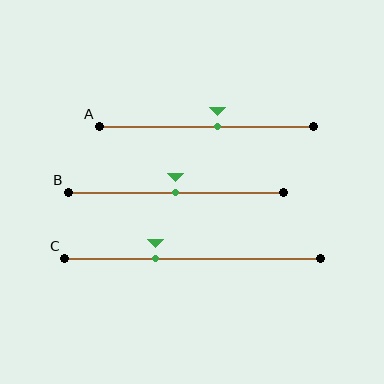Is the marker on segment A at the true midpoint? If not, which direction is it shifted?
No, the marker on segment A is shifted to the right by about 5% of the segment length.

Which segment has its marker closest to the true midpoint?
Segment B has its marker closest to the true midpoint.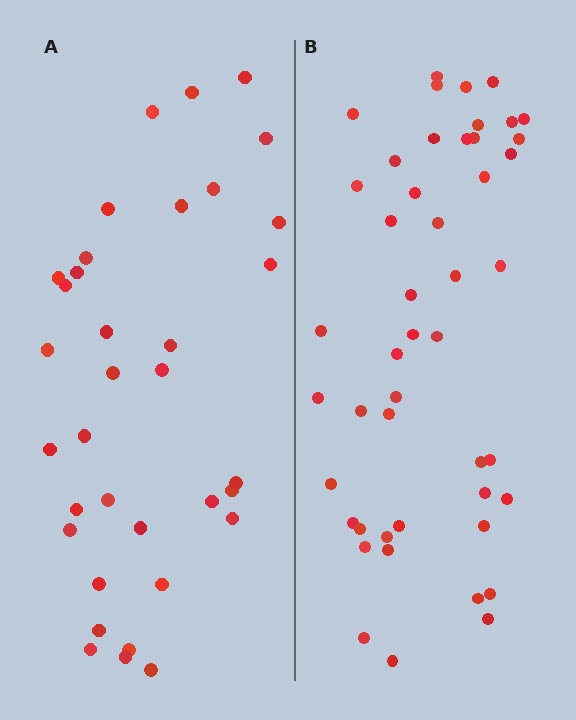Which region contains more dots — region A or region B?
Region B (the right region) has more dots.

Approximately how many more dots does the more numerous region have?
Region B has roughly 12 or so more dots than region A.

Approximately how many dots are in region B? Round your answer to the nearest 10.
About 50 dots. (The exact count is 47, which rounds to 50.)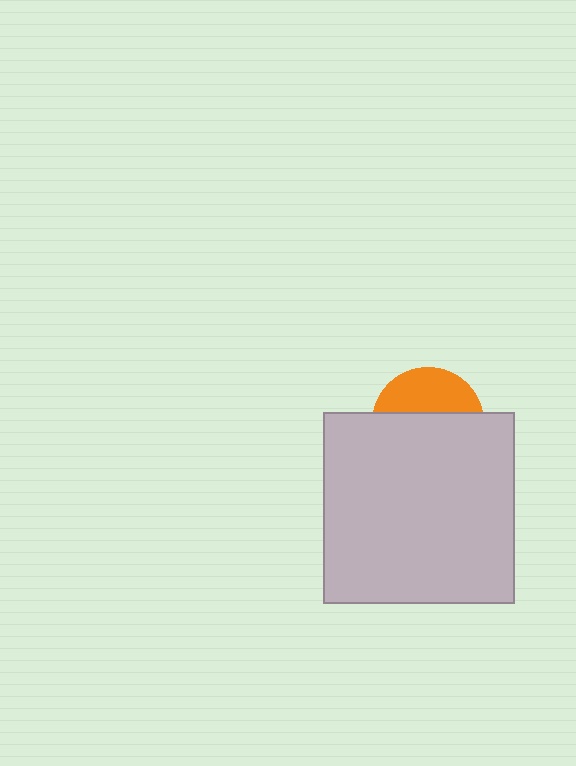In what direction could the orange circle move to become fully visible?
The orange circle could move up. That would shift it out from behind the light gray square entirely.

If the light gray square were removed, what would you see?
You would see the complete orange circle.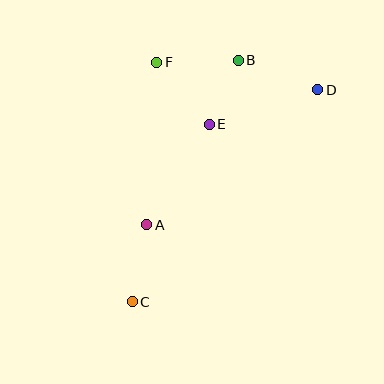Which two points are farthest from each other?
Points C and D are farthest from each other.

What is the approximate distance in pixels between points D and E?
The distance between D and E is approximately 115 pixels.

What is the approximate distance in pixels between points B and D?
The distance between B and D is approximately 85 pixels.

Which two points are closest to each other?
Points B and E are closest to each other.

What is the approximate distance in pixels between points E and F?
The distance between E and F is approximately 81 pixels.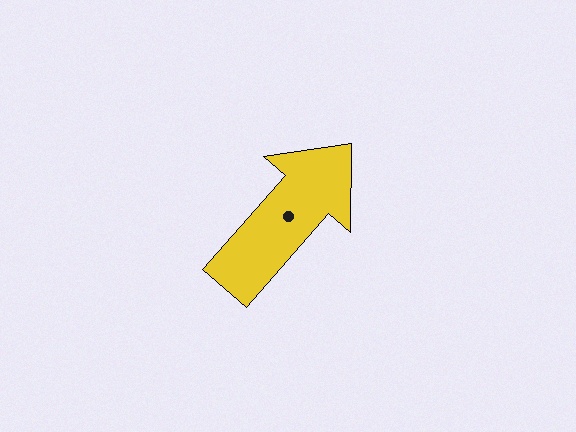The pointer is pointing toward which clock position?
Roughly 1 o'clock.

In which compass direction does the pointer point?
Northeast.